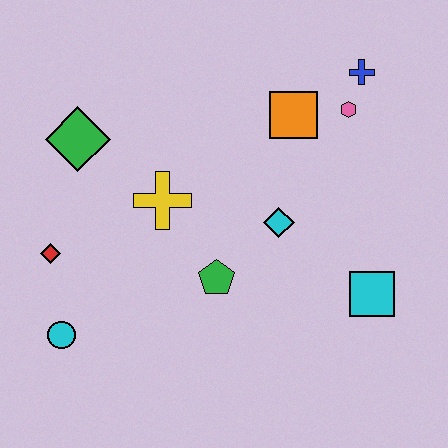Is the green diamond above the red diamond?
Yes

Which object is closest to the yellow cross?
The green pentagon is closest to the yellow cross.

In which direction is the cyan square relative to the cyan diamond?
The cyan square is to the right of the cyan diamond.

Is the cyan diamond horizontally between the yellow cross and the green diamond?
No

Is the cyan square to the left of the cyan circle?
No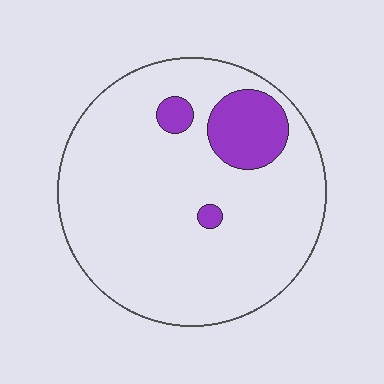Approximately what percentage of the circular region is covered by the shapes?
Approximately 10%.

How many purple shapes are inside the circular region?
3.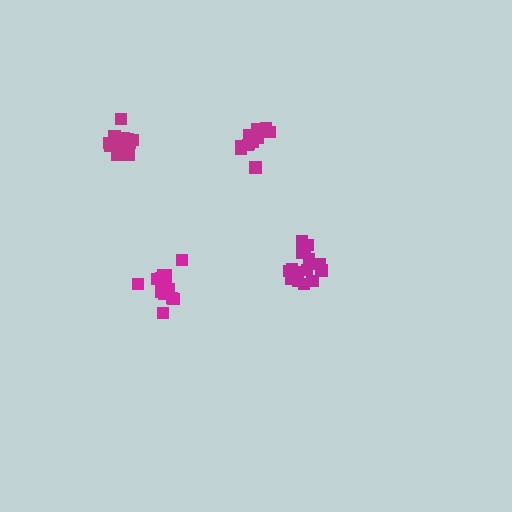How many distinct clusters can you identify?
There are 4 distinct clusters.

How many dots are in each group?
Group 1: 16 dots, Group 2: 17 dots, Group 3: 17 dots, Group 4: 14 dots (64 total).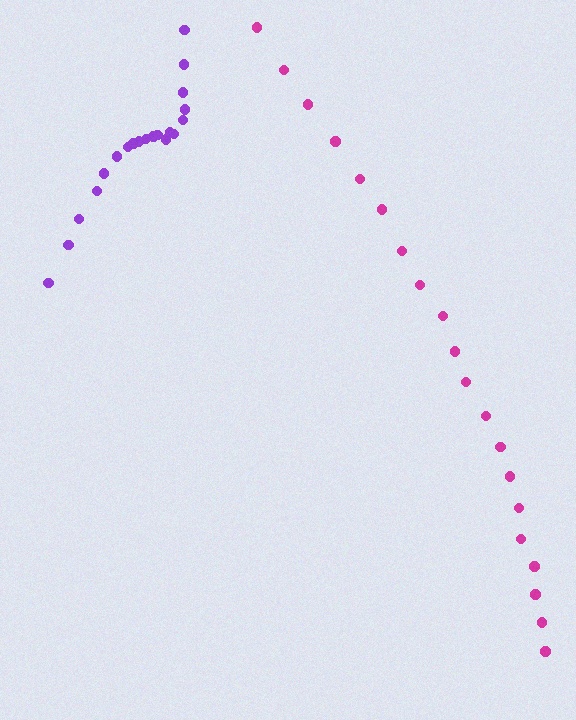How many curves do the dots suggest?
There are 2 distinct paths.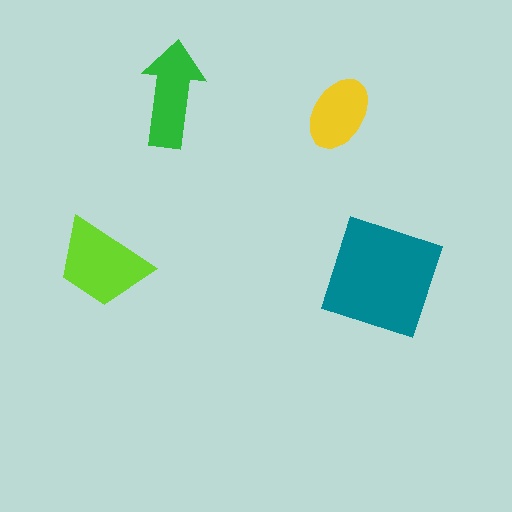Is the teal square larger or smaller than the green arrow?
Larger.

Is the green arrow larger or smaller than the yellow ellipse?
Larger.